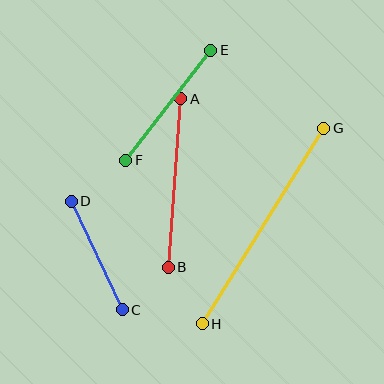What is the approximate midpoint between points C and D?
The midpoint is at approximately (97, 255) pixels.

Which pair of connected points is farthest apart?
Points G and H are farthest apart.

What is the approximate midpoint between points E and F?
The midpoint is at approximately (168, 105) pixels.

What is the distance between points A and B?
The distance is approximately 169 pixels.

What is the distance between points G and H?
The distance is approximately 230 pixels.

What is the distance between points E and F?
The distance is approximately 139 pixels.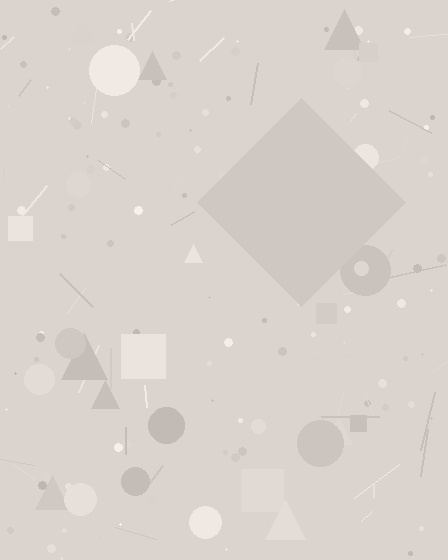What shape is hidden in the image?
A diamond is hidden in the image.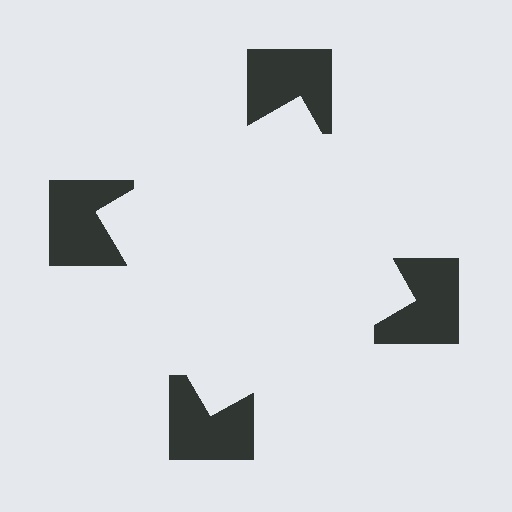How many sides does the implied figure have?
4 sides.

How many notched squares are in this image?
There are 4 — one at each vertex of the illusory square.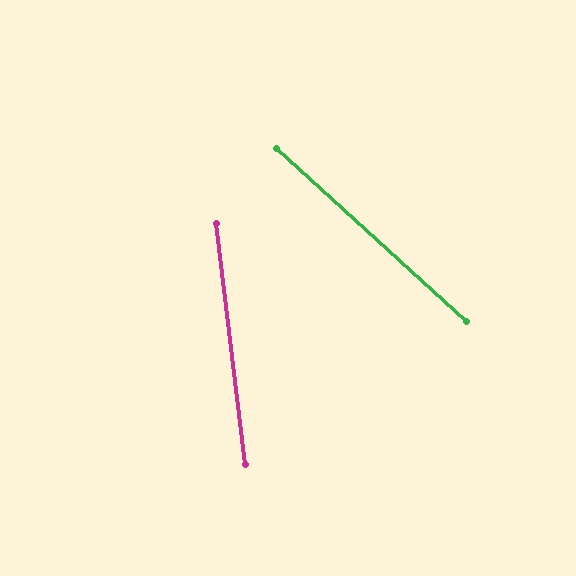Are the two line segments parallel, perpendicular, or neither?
Neither parallel nor perpendicular — they differ by about 41°.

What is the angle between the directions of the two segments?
Approximately 41 degrees.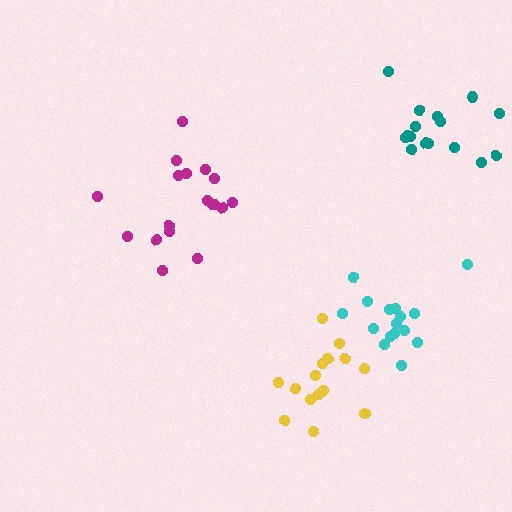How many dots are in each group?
Group 1: 15 dots, Group 2: 18 dots, Group 3: 16 dots, Group 4: 16 dots (65 total).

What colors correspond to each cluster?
The clusters are colored: yellow, magenta, teal, cyan.